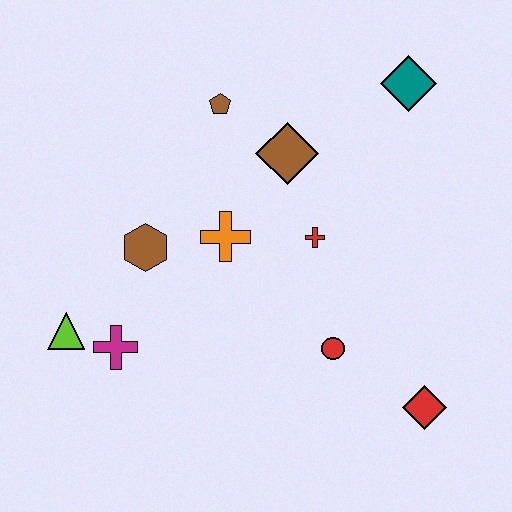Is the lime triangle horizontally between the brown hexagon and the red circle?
No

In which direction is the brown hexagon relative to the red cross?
The brown hexagon is to the left of the red cross.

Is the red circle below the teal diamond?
Yes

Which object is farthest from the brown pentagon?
The red diamond is farthest from the brown pentagon.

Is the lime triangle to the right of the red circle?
No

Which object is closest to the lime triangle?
The magenta cross is closest to the lime triangle.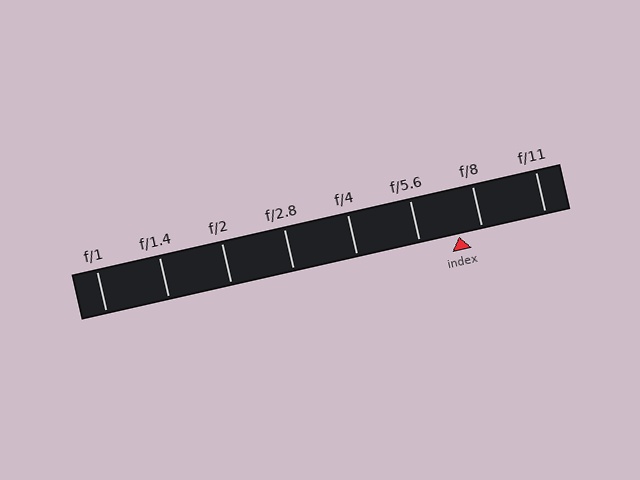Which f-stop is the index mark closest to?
The index mark is closest to f/8.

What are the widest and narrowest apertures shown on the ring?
The widest aperture shown is f/1 and the narrowest is f/11.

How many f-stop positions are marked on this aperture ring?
There are 8 f-stop positions marked.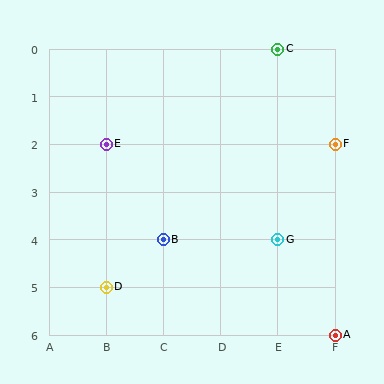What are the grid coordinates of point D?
Point D is at grid coordinates (B, 5).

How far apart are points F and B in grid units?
Points F and B are 3 columns and 2 rows apart (about 3.6 grid units diagonally).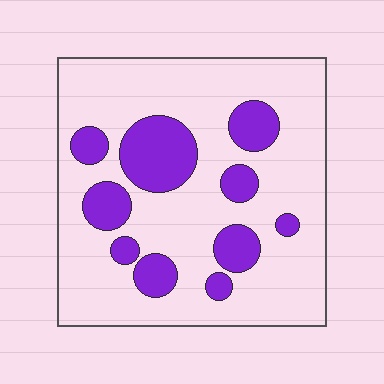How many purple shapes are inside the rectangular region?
10.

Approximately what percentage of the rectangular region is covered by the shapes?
Approximately 25%.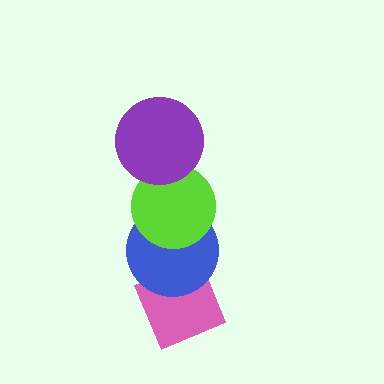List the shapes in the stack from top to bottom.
From top to bottom: the purple circle, the lime circle, the blue circle, the pink diamond.